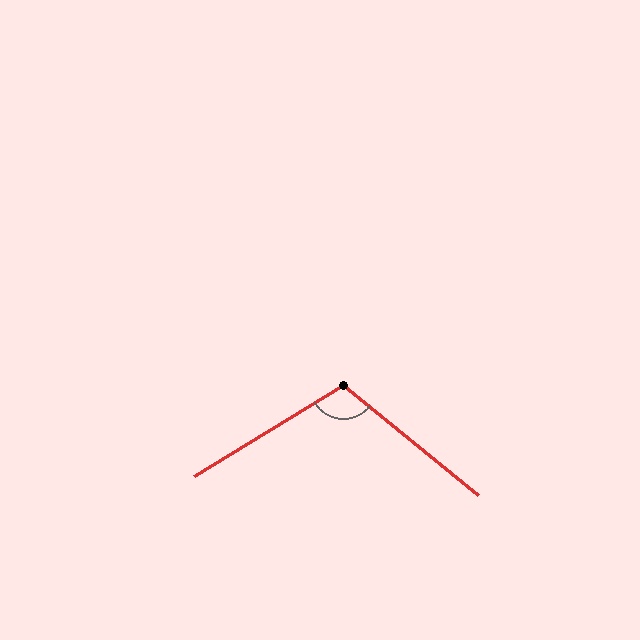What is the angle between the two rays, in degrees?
Approximately 109 degrees.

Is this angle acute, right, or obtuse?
It is obtuse.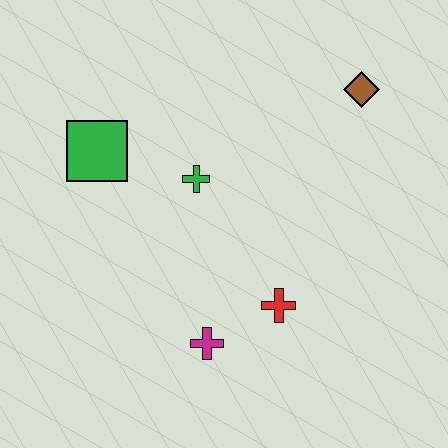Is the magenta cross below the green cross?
Yes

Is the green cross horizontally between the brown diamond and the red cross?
No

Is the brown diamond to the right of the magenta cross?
Yes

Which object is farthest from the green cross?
The brown diamond is farthest from the green cross.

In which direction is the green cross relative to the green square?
The green cross is to the right of the green square.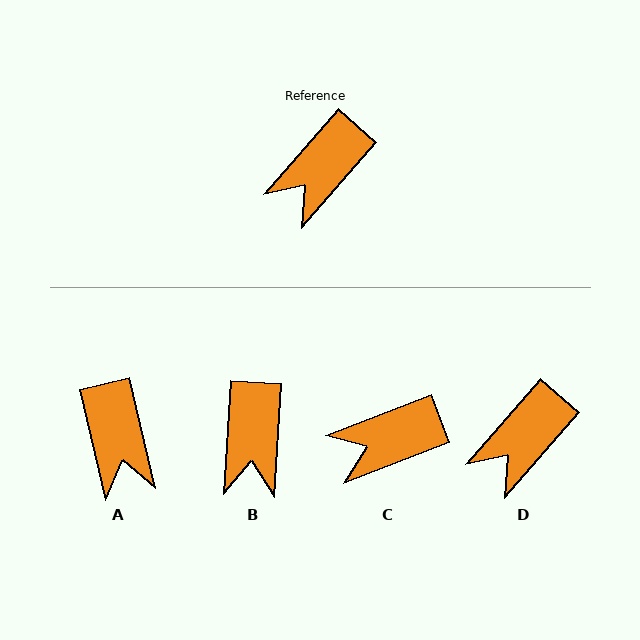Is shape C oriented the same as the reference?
No, it is off by about 28 degrees.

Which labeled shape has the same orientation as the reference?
D.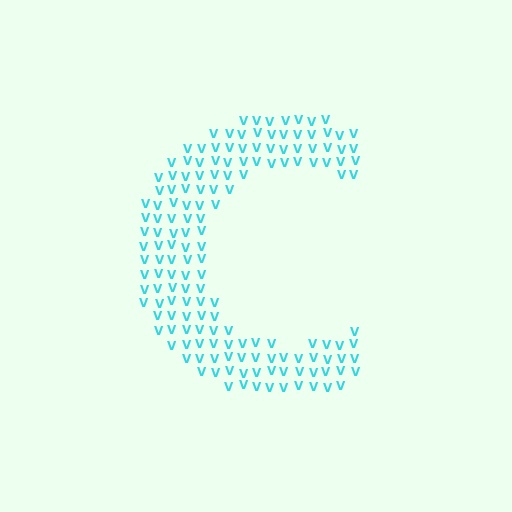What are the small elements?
The small elements are letter V's.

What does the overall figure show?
The overall figure shows the letter C.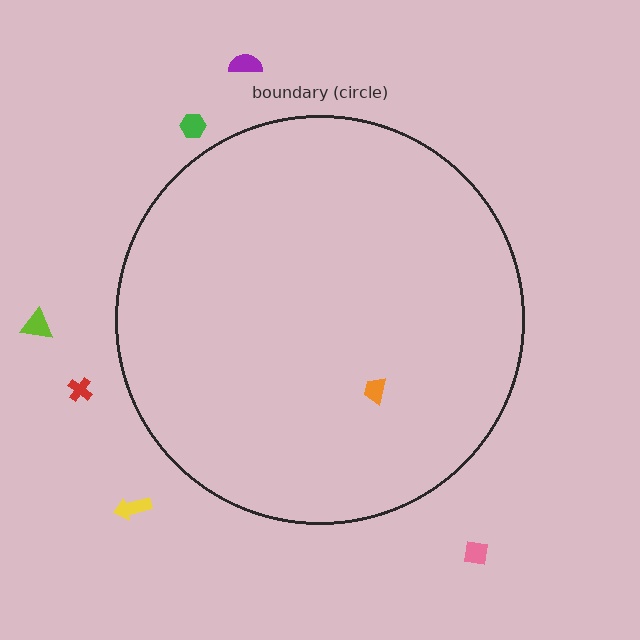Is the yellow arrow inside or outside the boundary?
Outside.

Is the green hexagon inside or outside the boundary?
Outside.